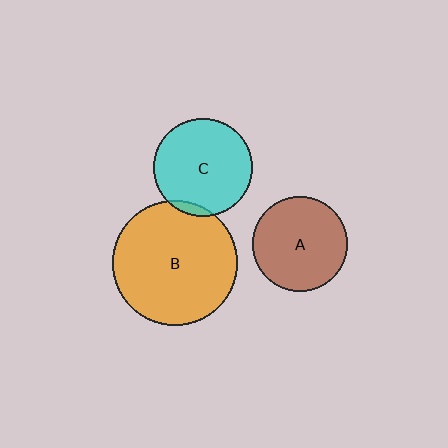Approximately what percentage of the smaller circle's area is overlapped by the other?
Approximately 5%.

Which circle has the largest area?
Circle B (orange).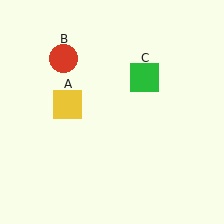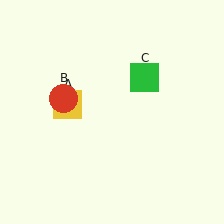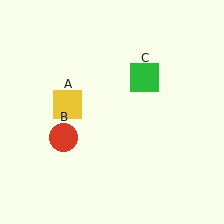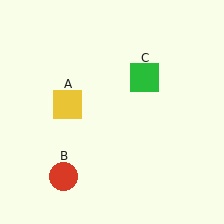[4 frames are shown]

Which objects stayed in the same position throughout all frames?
Yellow square (object A) and green square (object C) remained stationary.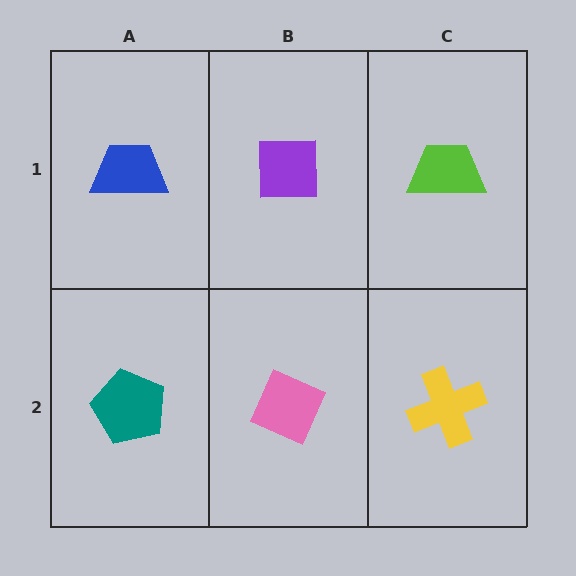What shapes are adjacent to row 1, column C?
A yellow cross (row 2, column C), a purple square (row 1, column B).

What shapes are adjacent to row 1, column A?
A teal pentagon (row 2, column A), a purple square (row 1, column B).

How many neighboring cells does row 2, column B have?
3.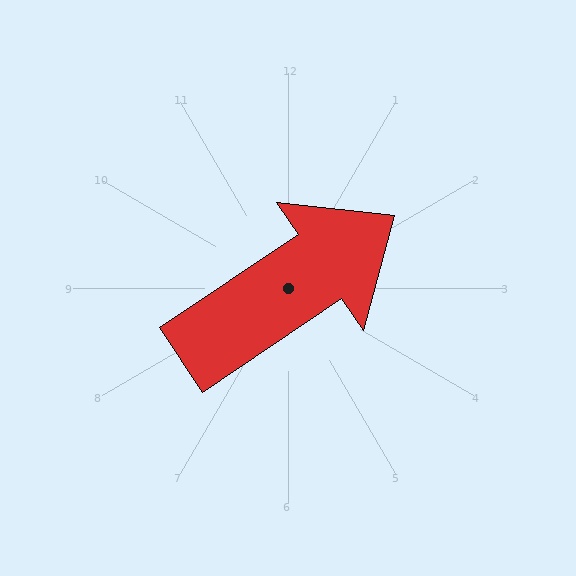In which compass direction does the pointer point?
Northeast.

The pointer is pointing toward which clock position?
Roughly 2 o'clock.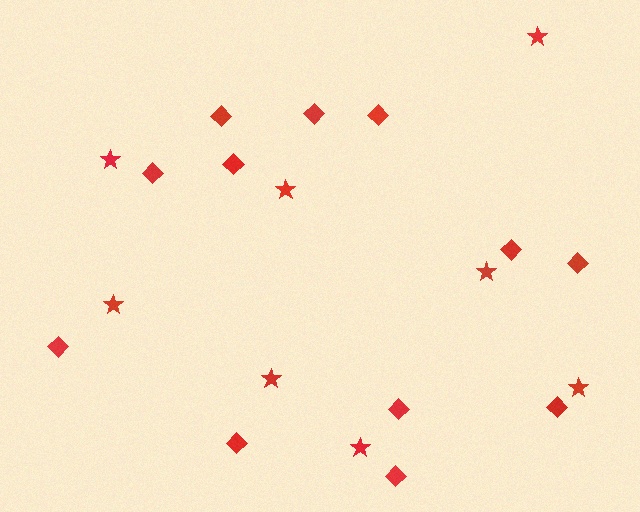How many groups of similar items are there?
There are 2 groups: one group of stars (8) and one group of diamonds (12).